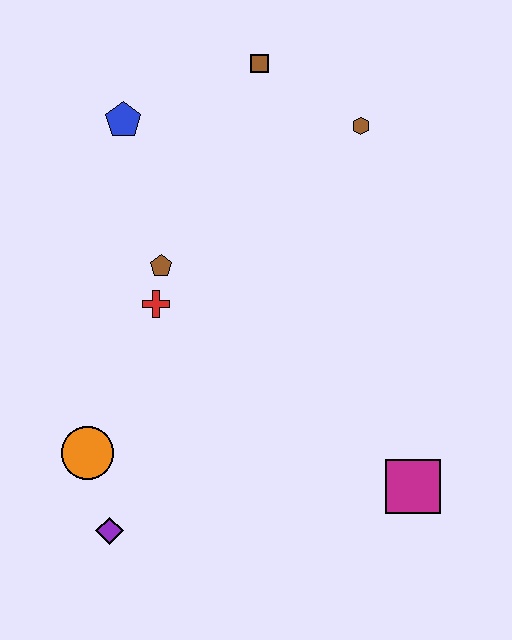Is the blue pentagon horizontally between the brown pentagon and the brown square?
No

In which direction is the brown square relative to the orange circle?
The brown square is above the orange circle.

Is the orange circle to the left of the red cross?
Yes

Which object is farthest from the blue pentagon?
The magenta square is farthest from the blue pentagon.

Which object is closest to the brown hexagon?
The brown square is closest to the brown hexagon.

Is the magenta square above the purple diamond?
Yes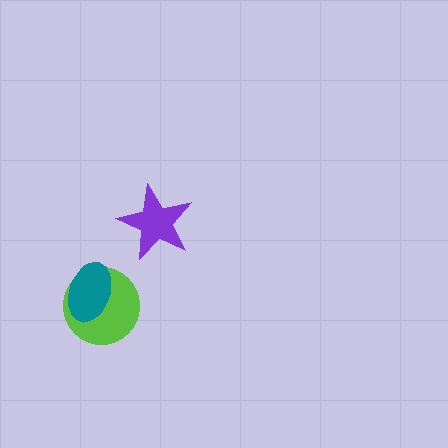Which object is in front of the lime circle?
The teal ellipse is in front of the lime circle.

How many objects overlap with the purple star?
0 objects overlap with the purple star.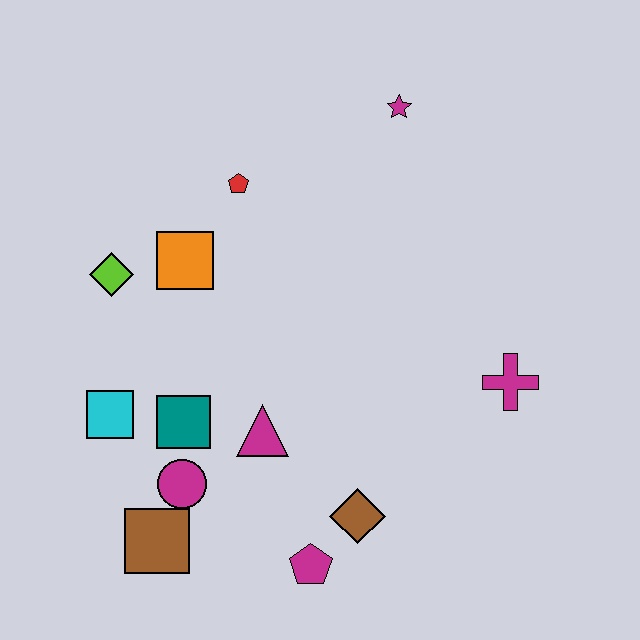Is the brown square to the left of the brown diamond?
Yes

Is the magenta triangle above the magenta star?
No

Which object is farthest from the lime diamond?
The magenta cross is farthest from the lime diamond.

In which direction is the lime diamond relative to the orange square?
The lime diamond is to the left of the orange square.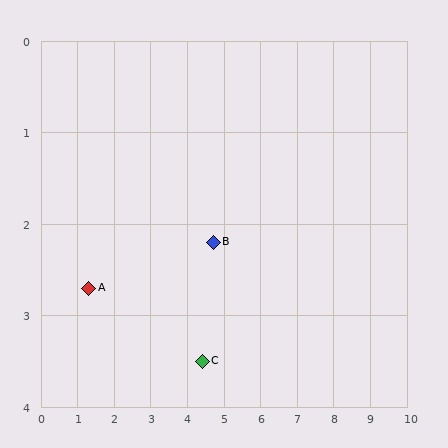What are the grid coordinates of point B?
Point B is at approximately (4.7, 2.2).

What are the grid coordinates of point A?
Point A is at approximately (1.3, 2.7).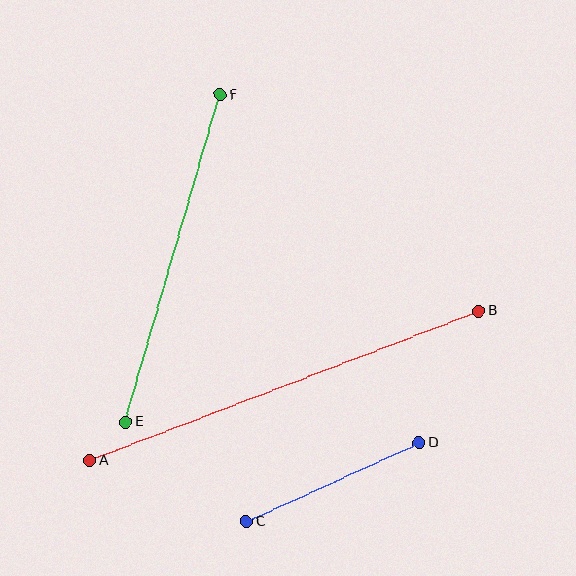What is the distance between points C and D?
The distance is approximately 190 pixels.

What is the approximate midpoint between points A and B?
The midpoint is at approximately (284, 386) pixels.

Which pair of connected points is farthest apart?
Points A and B are farthest apart.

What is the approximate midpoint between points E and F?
The midpoint is at approximately (173, 258) pixels.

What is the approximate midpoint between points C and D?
The midpoint is at approximately (333, 482) pixels.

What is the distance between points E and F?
The distance is approximately 341 pixels.